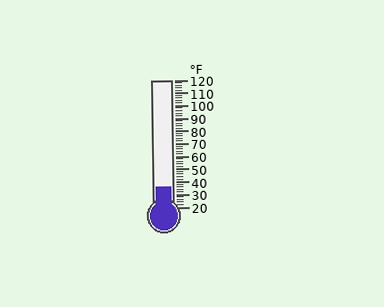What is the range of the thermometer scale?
The thermometer scale ranges from 20°F to 120°F.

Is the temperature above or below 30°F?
The temperature is above 30°F.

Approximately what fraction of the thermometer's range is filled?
The thermometer is filled to approximately 15% of its range.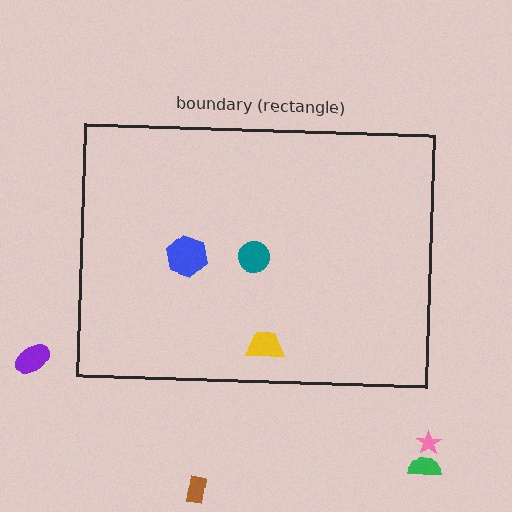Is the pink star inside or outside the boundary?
Outside.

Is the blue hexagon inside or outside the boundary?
Inside.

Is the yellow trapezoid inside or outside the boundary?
Inside.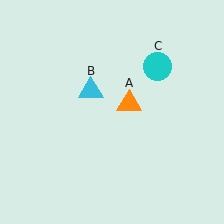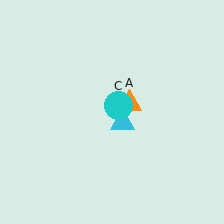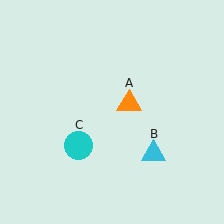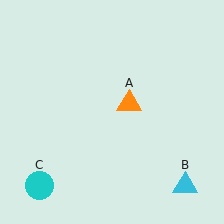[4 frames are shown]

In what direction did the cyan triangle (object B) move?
The cyan triangle (object B) moved down and to the right.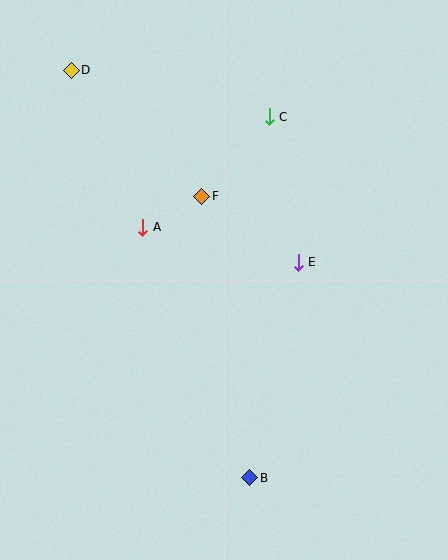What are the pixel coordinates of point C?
Point C is at (269, 117).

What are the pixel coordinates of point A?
Point A is at (143, 227).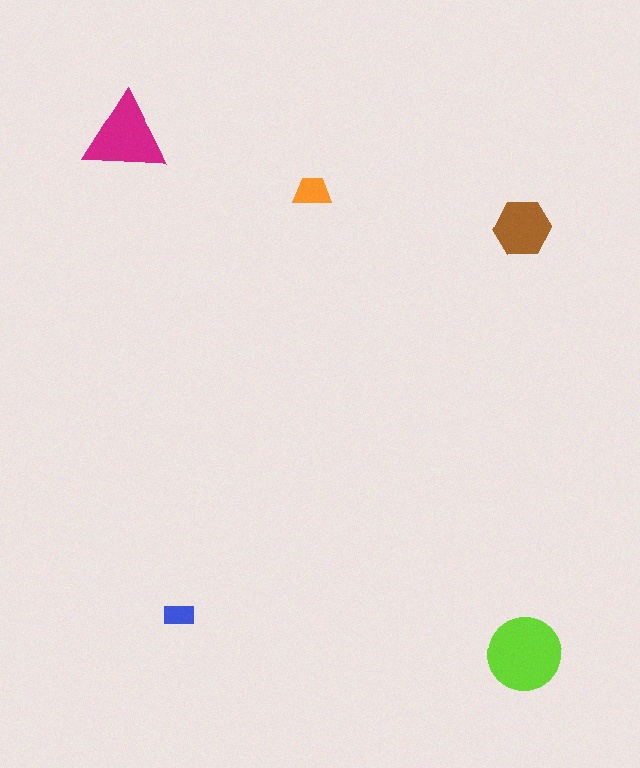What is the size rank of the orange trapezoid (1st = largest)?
4th.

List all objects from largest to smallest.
The lime circle, the magenta triangle, the brown hexagon, the orange trapezoid, the blue rectangle.